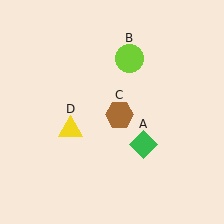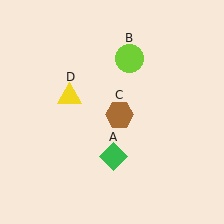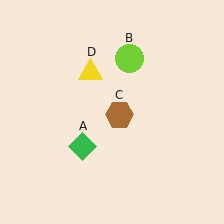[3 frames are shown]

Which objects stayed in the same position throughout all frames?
Lime circle (object B) and brown hexagon (object C) remained stationary.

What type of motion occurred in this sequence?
The green diamond (object A), yellow triangle (object D) rotated clockwise around the center of the scene.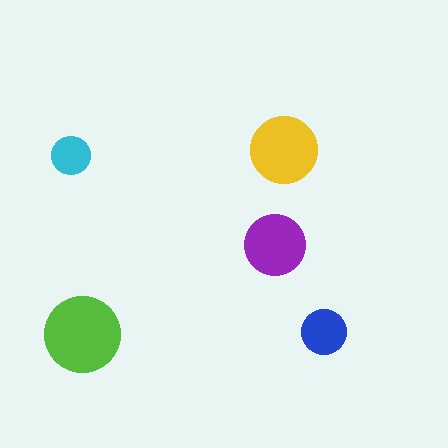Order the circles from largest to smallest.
the lime one, the yellow one, the purple one, the blue one, the cyan one.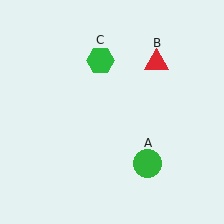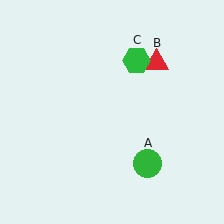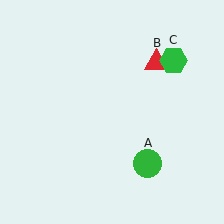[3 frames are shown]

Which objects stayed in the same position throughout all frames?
Green circle (object A) and red triangle (object B) remained stationary.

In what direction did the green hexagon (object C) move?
The green hexagon (object C) moved right.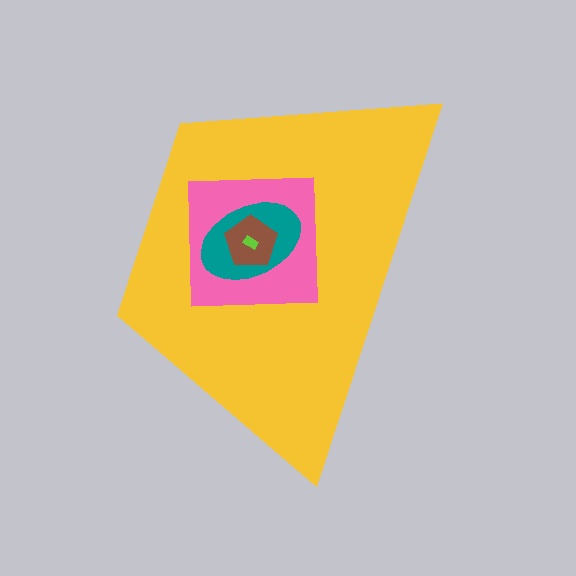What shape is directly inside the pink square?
The teal ellipse.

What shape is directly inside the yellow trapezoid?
The pink square.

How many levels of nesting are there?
5.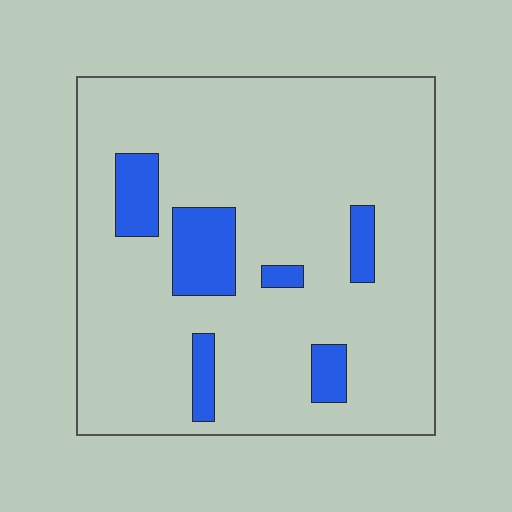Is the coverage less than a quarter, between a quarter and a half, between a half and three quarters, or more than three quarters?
Less than a quarter.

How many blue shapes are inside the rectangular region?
6.